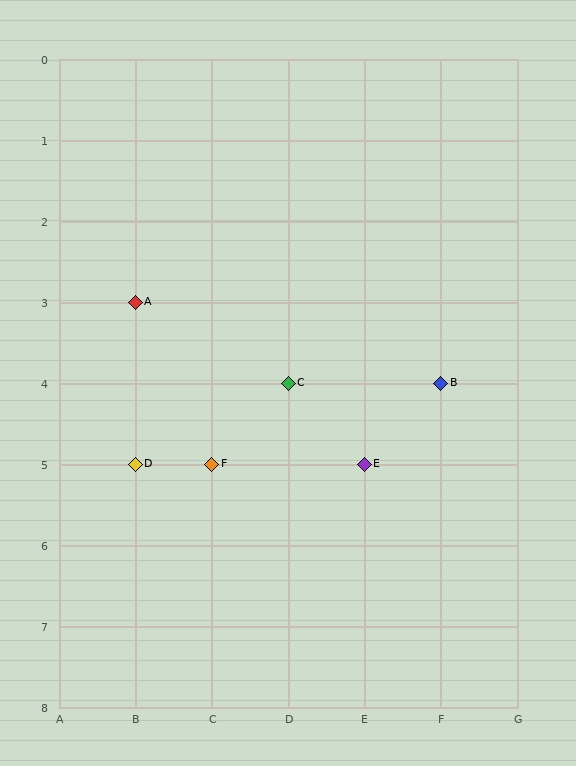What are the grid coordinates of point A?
Point A is at grid coordinates (B, 3).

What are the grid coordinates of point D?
Point D is at grid coordinates (B, 5).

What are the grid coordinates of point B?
Point B is at grid coordinates (F, 4).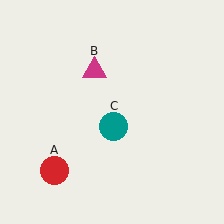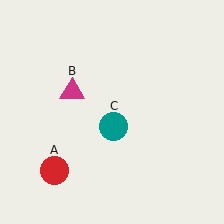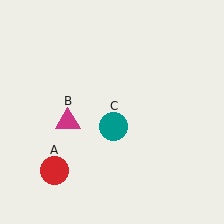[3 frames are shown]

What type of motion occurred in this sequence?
The magenta triangle (object B) rotated counterclockwise around the center of the scene.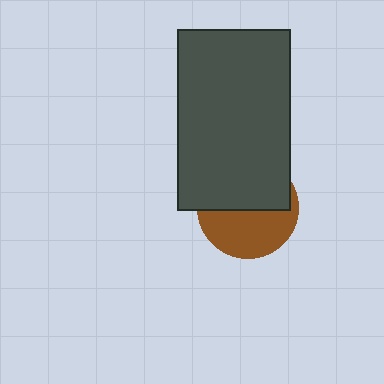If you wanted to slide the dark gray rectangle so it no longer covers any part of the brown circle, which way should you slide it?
Slide it up — that is the most direct way to separate the two shapes.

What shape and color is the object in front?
The object in front is a dark gray rectangle.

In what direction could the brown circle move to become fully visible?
The brown circle could move down. That would shift it out from behind the dark gray rectangle entirely.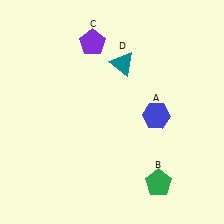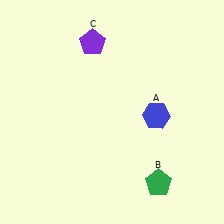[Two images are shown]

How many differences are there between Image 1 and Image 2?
There is 1 difference between the two images.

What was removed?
The teal triangle (D) was removed in Image 2.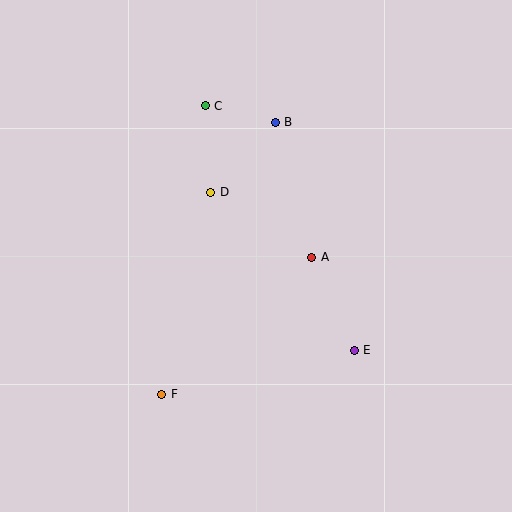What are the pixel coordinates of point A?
Point A is at (312, 257).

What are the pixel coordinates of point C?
Point C is at (205, 106).